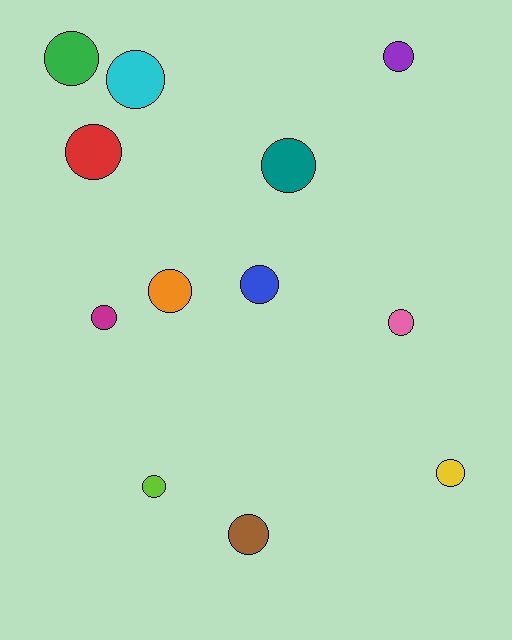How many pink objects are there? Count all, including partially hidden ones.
There is 1 pink object.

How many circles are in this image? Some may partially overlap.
There are 12 circles.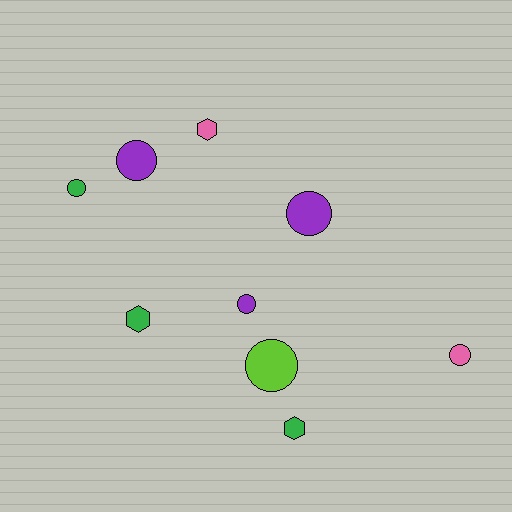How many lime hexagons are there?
There are no lime hexagons.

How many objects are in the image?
There are 9 objects.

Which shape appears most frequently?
Circle, with 6 objects.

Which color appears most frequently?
Green, with 3 objects.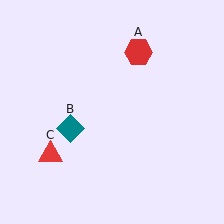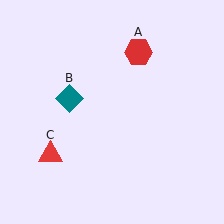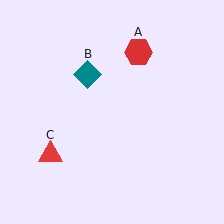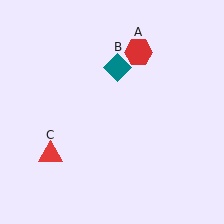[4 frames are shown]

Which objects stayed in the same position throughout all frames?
Red hexagon (object A) and red triangle (object C) remained stationary.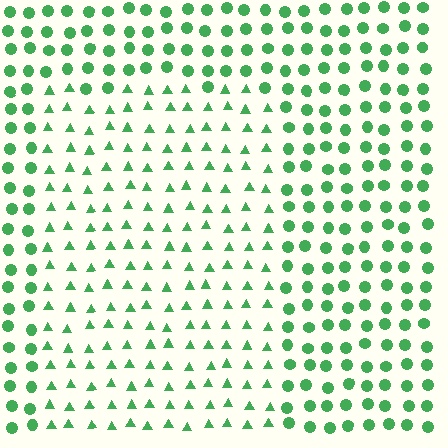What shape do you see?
I see a rectangle.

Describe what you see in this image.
The image is filled with small green elements arranged in a uniform grid. A rectangle-shaped region contains triangles, while the surrounding area contains circles. The boundary is defined purely by the change in element shape.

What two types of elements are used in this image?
The image uses triangles inside the rectangle region and circles outside it.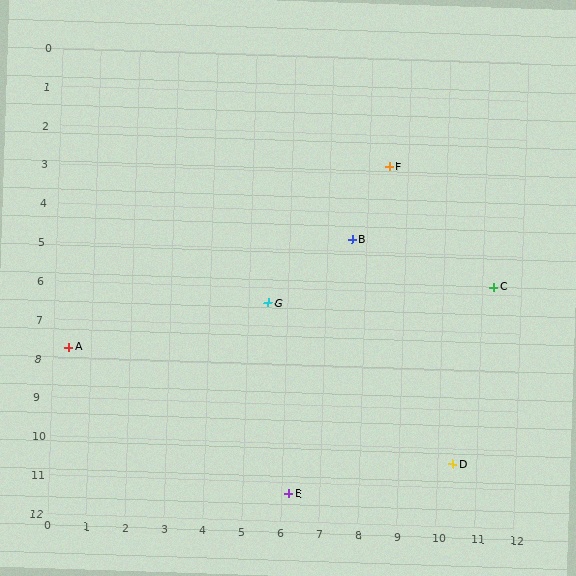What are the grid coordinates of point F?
Point F is at approximately (8.5, 2.8).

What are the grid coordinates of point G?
Point G is at approximately (5.5, 6.4).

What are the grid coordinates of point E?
Point E is at approximately (6.2, 11.3).